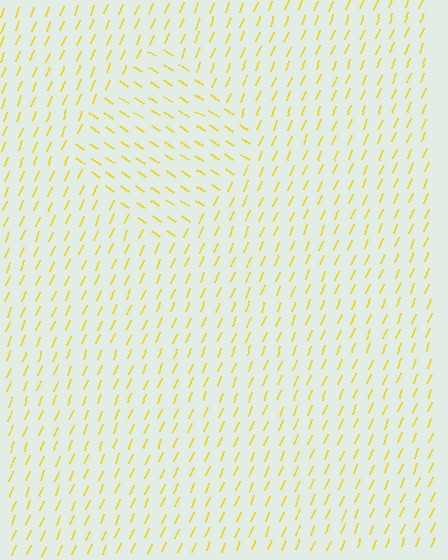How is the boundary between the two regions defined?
The boundary is defined purely by a change in line orientation (approximately 78 degrees difference). All lines are the same color and thickness.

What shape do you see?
I see a diamond.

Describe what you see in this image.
The image is filled with small yellow line segments. A diamond region in the image has lines oriented differently from the surrounding lines, creating a visible texture boundary.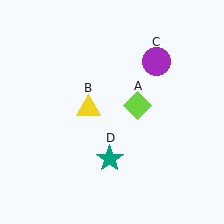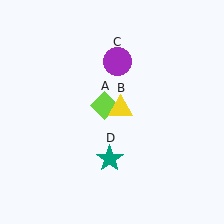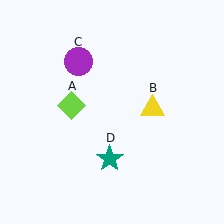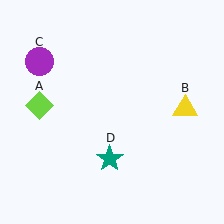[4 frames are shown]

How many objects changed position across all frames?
3 objects changed position: lime diamond (object A), yellow triangle (object B), purple circle (object C).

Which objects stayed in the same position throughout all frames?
Teal star (object D) remained stationary.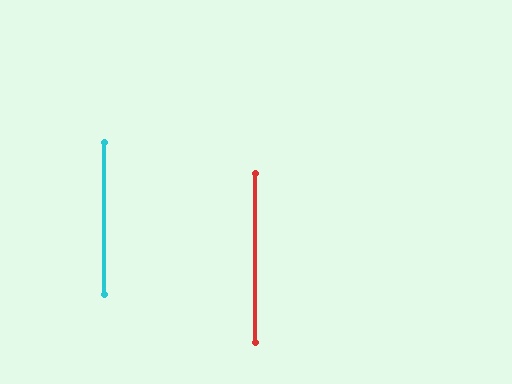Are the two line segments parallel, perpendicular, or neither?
Parallel — their directions differ by only 0.0°.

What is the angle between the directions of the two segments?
Approximately 0 degrees.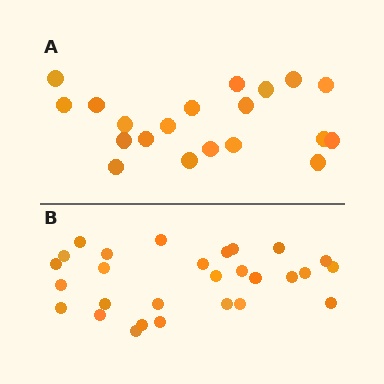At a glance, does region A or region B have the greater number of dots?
Region B (the bottom region) has more dots.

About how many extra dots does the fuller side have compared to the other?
Region B has roughly 8 or so more dots than region A.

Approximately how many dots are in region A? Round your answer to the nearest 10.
About 20 dots.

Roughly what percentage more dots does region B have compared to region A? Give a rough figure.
About 40% more.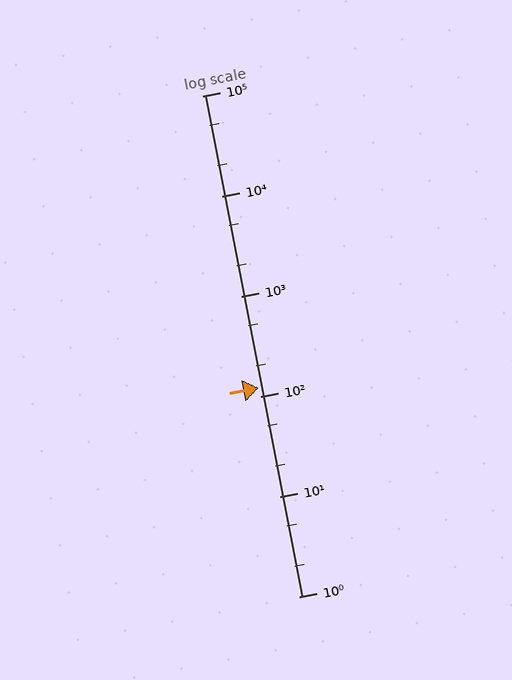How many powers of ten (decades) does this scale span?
The scale spans 5 decades, from 1 to 100000.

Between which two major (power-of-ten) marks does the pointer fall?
The pointer is between 100 and 1000.